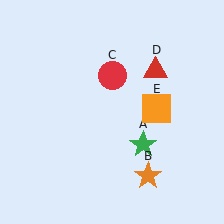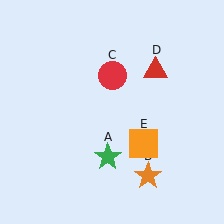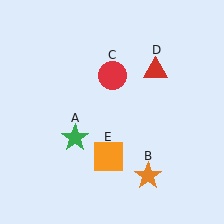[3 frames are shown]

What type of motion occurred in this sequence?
The green star (object A), orange square (object E) rotated clockwise around the center of the scene.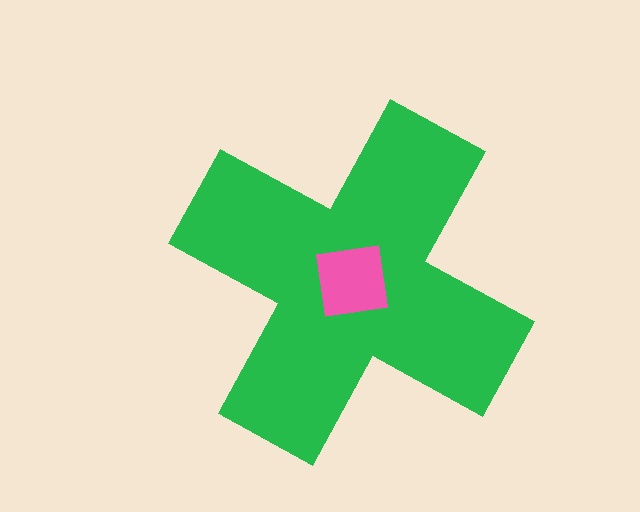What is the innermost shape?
The pink square.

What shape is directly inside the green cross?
The pink square.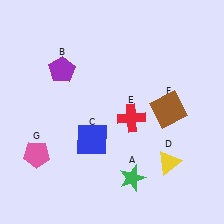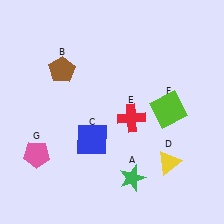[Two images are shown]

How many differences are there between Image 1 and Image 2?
There are 2 differences between the two images.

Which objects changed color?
B changed from purple to brown. F changed from brown to lime.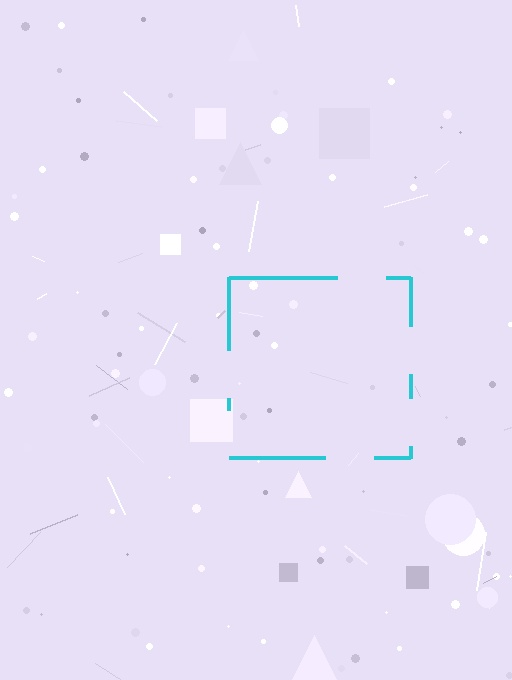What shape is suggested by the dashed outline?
The dashed outline suggests a square.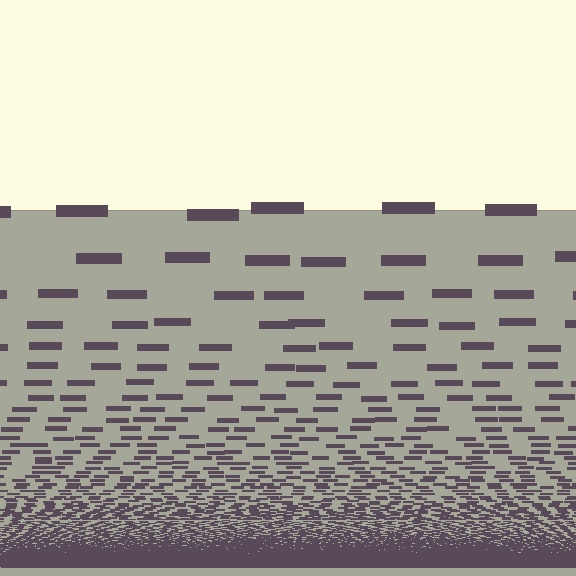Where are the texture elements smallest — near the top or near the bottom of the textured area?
Near the bottom.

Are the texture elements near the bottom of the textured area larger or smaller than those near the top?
Smaller. The gradient is inverted — elements near the bottom are smaller and denser.